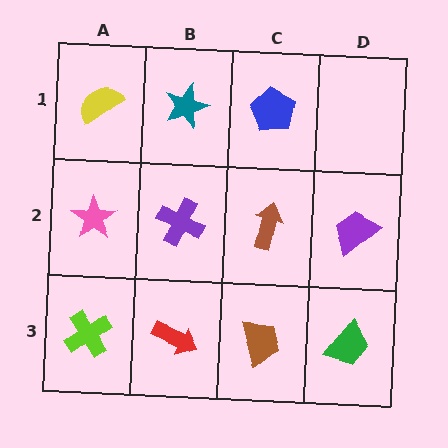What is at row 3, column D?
A green trapezoid.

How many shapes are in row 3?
4 shapes.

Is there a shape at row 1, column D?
No, that cell is empty.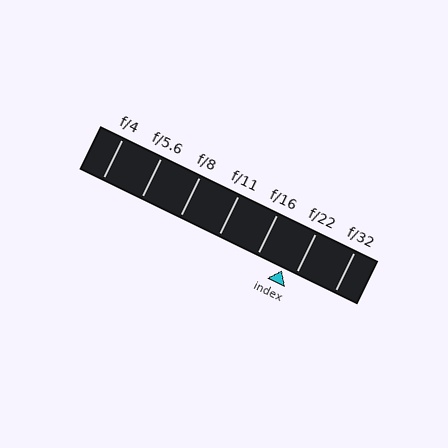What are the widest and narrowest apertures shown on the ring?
The widest aperture shown is f/4 and the narrowest is f/32.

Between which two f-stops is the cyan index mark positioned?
The index mark is between f/16 and f/22.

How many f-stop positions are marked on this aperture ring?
There are 7 f-stop positions marked.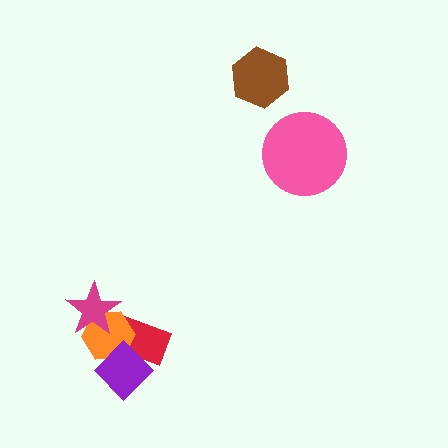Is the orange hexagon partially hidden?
Yes, it is partially covered by another shape.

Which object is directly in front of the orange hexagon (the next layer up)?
The magenta star is directly in front of the orange hexagon.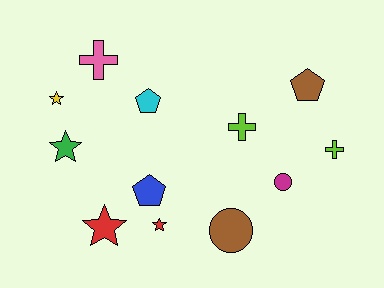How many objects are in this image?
There are 12 objects.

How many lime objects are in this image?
There are 2 lime objects.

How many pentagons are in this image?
There are 3 pentagons.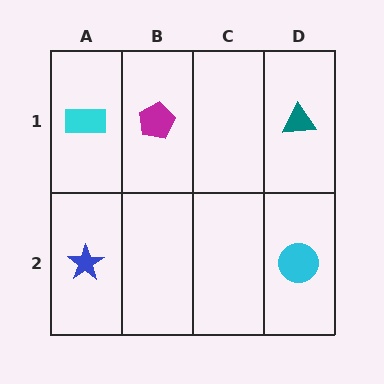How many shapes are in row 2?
2 shapes.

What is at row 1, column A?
A cyan rectangle.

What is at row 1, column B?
A magenta pentagon.